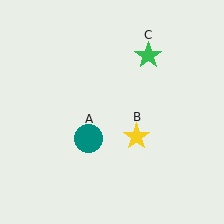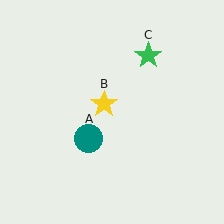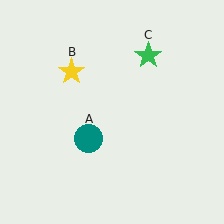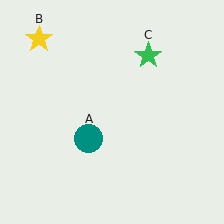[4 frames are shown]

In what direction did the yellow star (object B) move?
The yellow star (object B) moved up and to the left.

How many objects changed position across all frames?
1 object changed position: yellow star (object B).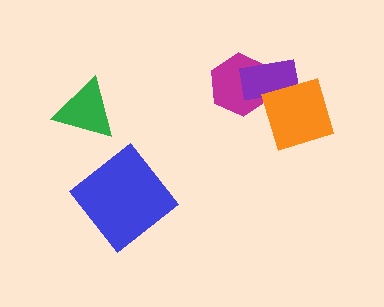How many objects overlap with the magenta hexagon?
2 objects overlap with the magenta hexagon.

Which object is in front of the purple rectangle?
The orange diamond is in front of the purple rectangle.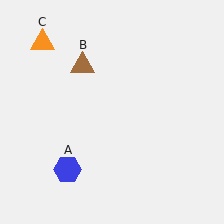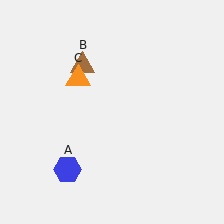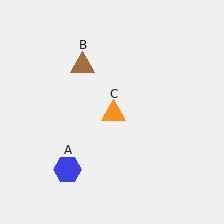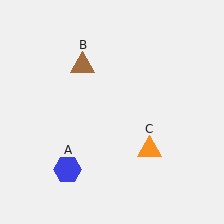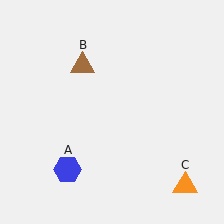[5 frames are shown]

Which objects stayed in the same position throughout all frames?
Blue hexagon (object A) and brown triangle (object B) remained stationary.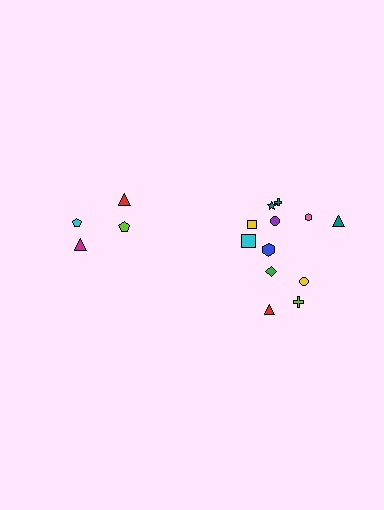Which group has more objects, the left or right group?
The right group.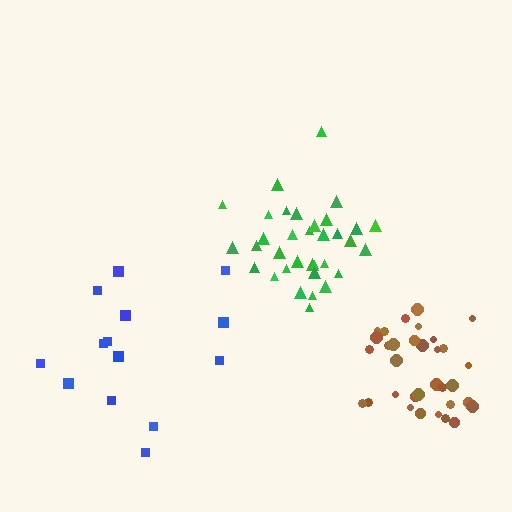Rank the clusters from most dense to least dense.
green, brown, blue.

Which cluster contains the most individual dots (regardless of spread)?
Green (34).